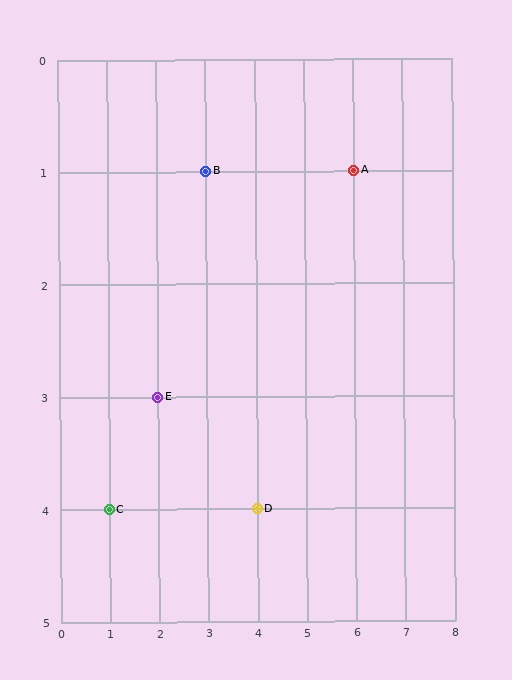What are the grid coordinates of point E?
Point E is at grid coordinates (2, 3).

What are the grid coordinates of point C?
Point C is at grid coordinates (1, 4).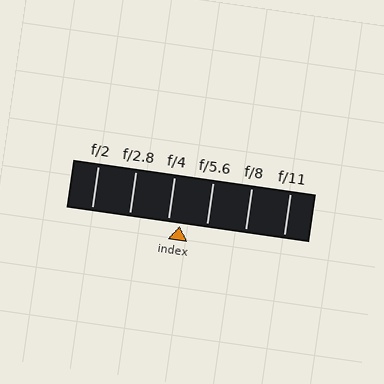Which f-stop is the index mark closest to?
The index mark is closest to f/4.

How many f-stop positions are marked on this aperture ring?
There are 6 f-stop positions marked.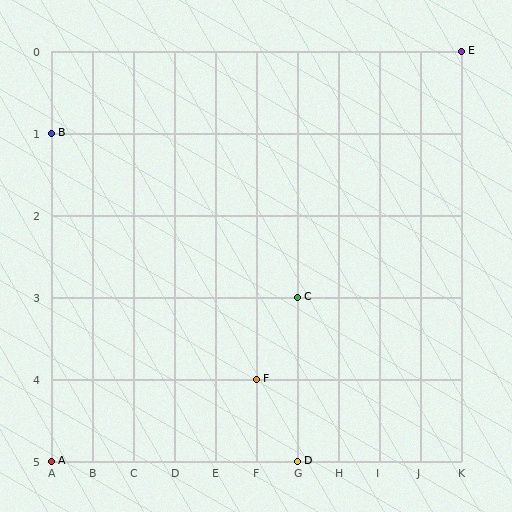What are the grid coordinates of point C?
Point C is at grid coordinates (G, 3).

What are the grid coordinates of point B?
Point B is at grid coordinates (A, 1).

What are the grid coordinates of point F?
Point F is at grid coordinates (F, 4).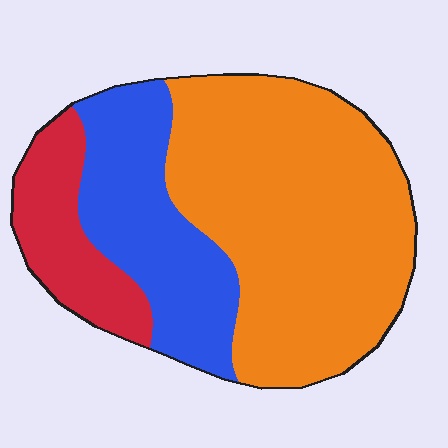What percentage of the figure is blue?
Blue takes up about one quarter (1/4) of the figure.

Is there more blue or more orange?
Orange.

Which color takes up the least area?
Red, at roughly 15%.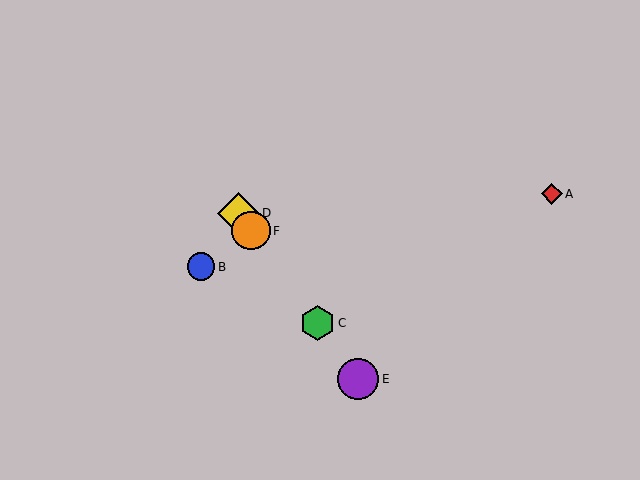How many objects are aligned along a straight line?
4 objects (C, D, E, F) are aligned along a straight line.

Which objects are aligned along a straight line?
Objects C, D, E, F are aligned along a straight line.